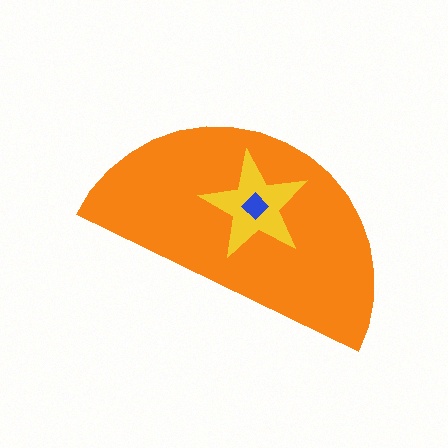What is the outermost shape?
The orange semicircle.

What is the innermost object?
The blue diamond.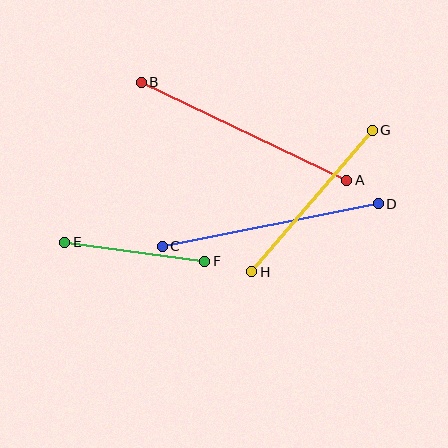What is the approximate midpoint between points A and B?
The midpoint is at approximately (244, 131) pixels.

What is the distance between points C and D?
The distance is approximately 220 pixels.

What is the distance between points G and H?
The distance is approximately 186 pixels.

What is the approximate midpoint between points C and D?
The midpoint is at approximately (270, 225) pixels.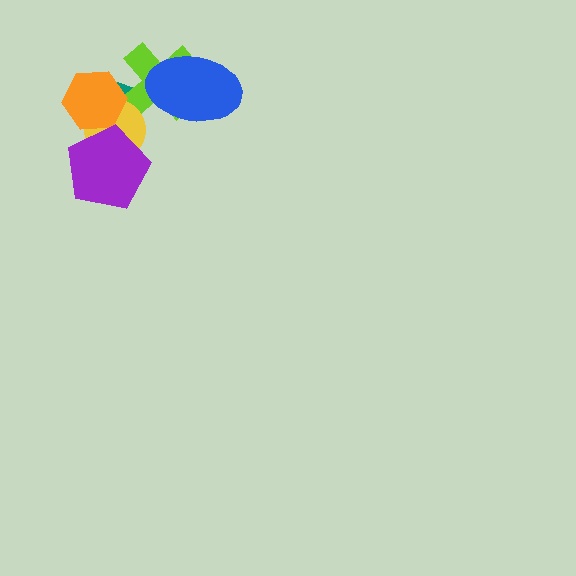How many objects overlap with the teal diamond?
3 objects overlap with the teal diamond.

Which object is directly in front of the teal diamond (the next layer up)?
The lime cross is directly in front of the teal diamond.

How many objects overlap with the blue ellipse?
1 object overlaps with the blue ellipse.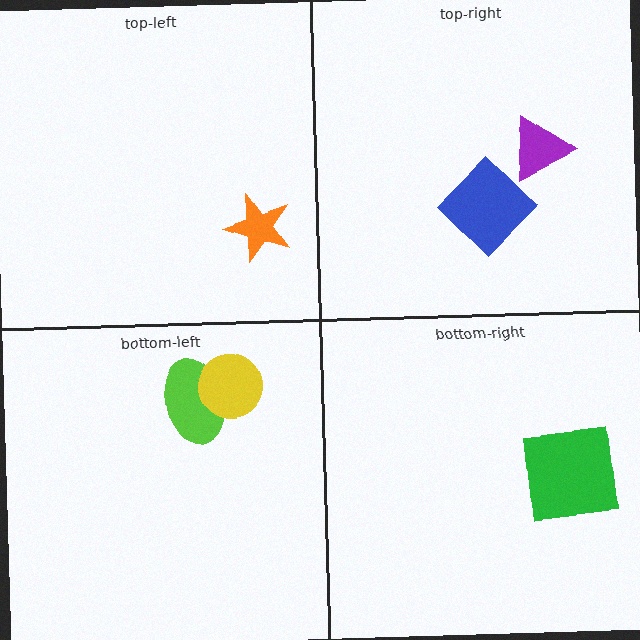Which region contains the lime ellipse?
The bottom-left region.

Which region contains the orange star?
The top-left region.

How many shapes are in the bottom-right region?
1.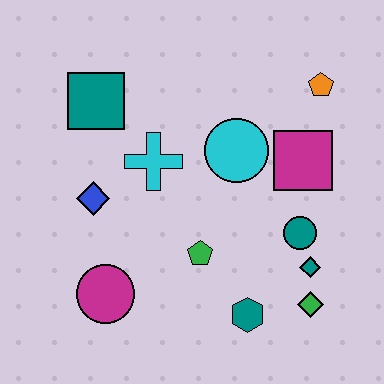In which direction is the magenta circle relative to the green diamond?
The magenta circle is to the left of the green diamond.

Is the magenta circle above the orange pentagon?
No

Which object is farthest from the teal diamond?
The teal square is farthest from the teal diamond.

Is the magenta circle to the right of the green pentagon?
No